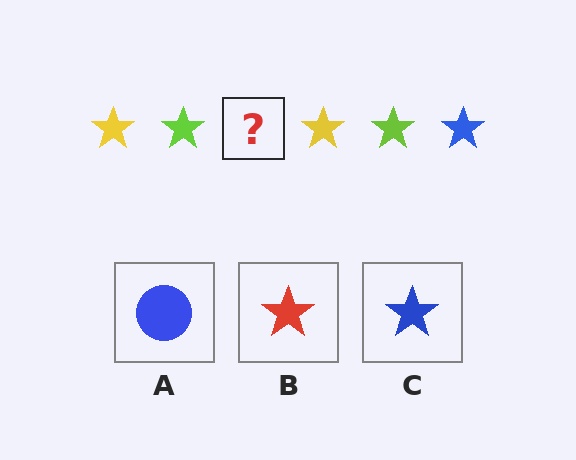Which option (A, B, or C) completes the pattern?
C.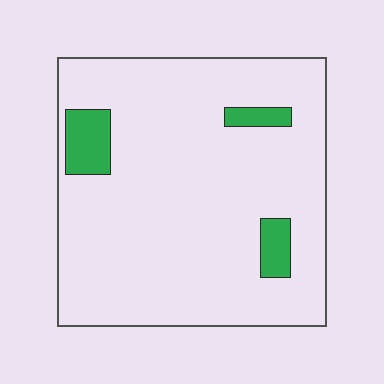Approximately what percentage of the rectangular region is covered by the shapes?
Approximately 10%.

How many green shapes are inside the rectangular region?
3.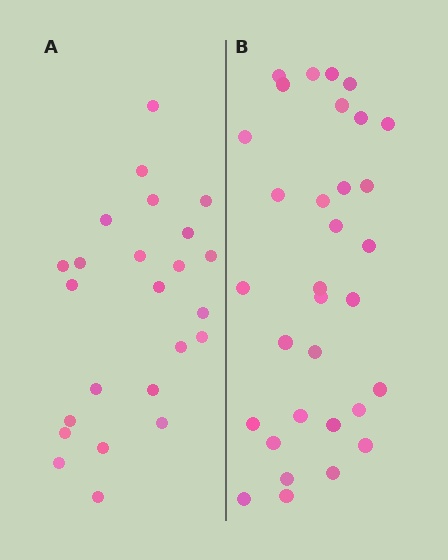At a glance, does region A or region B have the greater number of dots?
Region B (the right region) has more dots.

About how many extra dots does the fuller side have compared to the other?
Region B has roughly 8 or so more dots than region A.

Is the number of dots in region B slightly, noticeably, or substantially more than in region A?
Region B has noticeably more, but not dramatically so. The ratio is roughly 1.3 to 1.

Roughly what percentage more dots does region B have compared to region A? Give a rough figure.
About 35% more.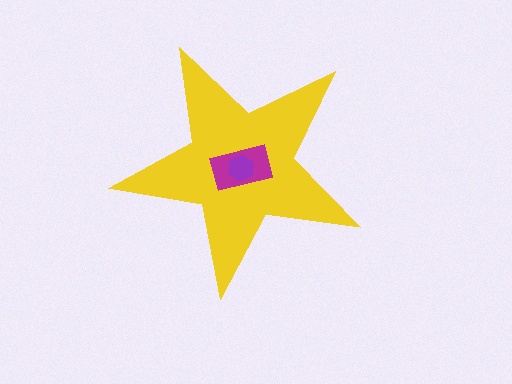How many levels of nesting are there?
3.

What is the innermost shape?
The purple hexagon.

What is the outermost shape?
The yellow star.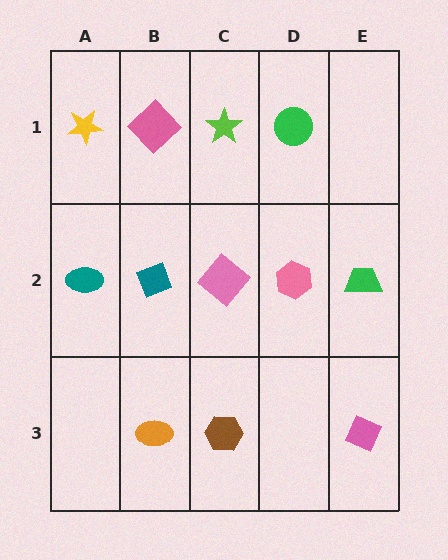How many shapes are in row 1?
4 shapes.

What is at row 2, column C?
A pink diamond.